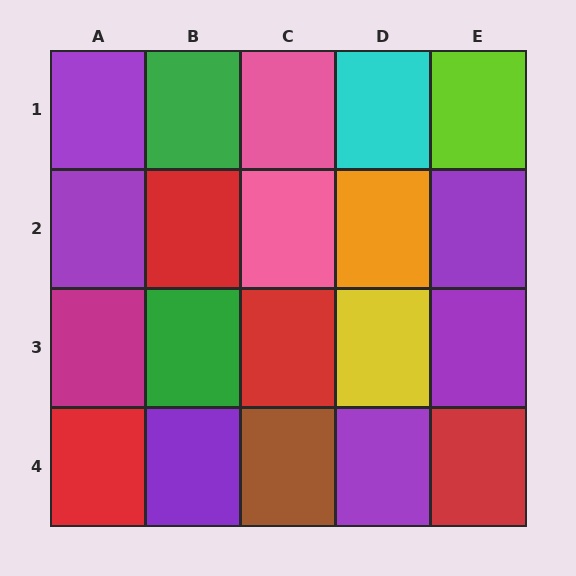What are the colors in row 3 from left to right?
Magenta, green, red, yellow, purple.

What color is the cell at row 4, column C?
Brown.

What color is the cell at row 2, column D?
Orange.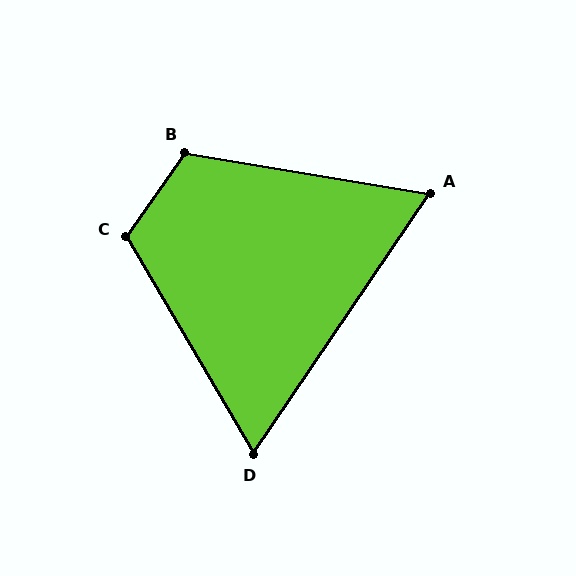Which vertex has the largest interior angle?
B, at approximately 115 degrees.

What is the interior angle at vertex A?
Approximately 65 degrees (acute).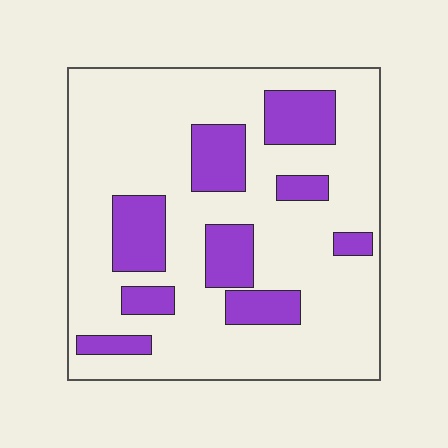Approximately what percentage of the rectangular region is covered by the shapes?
Approximately 25%.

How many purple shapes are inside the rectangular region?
9.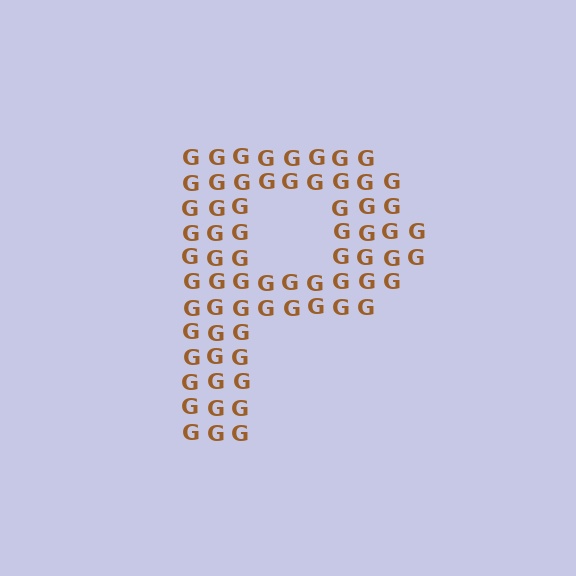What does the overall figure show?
The overall figure shows the letter P.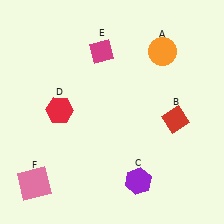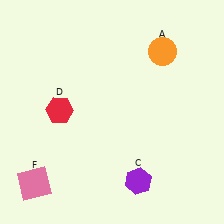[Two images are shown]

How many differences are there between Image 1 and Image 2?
There are 2 differences between the two images.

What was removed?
The red diamond (B), the magenta diamond (E) were removed in Image 2.